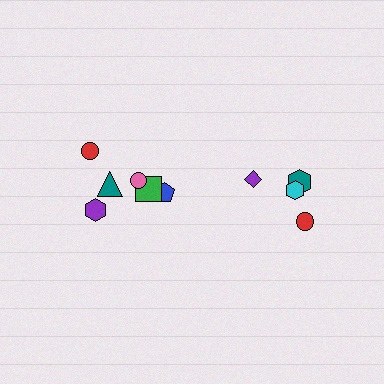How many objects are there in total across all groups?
There are 10 objects.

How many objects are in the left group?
There are 6 objects.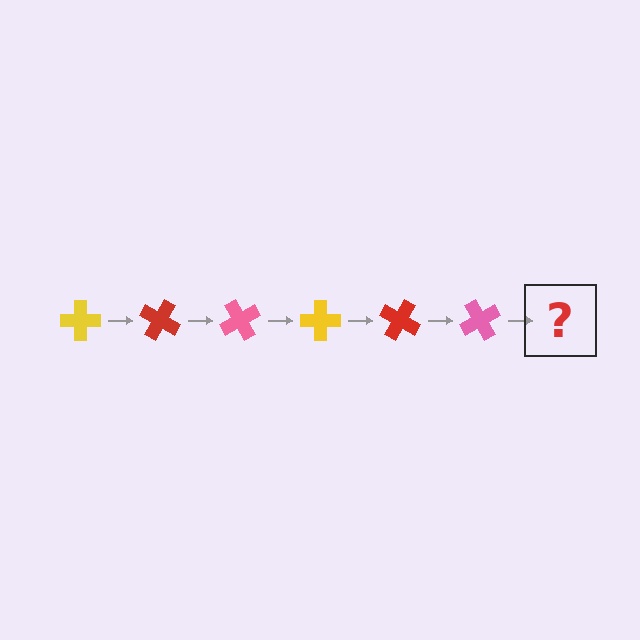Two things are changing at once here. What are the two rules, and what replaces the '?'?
The two rules are that it rotates 30 degrees each step and the color cycles through yellow, red, and pink. The '?' should be a yellow cross, rotated 180 degrees from the start.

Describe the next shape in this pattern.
It should be a yellow cross, rotated 180 degrees from the start.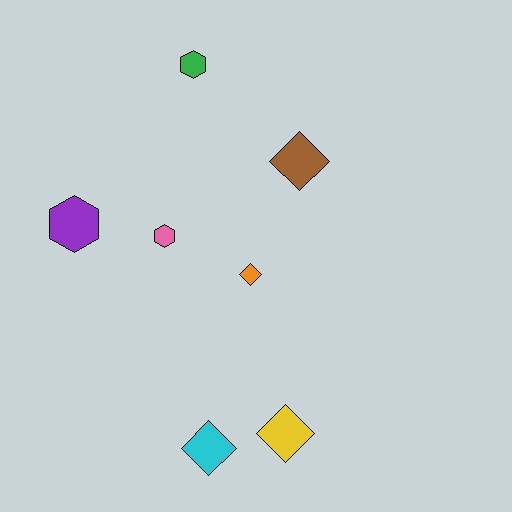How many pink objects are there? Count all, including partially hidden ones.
There is 1 pink object.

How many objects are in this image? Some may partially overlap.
There are 7 objects.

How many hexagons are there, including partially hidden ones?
There are 3 hexagons.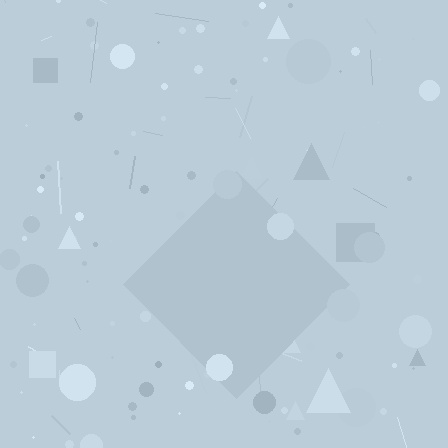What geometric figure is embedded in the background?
A diamond is embedded in the background.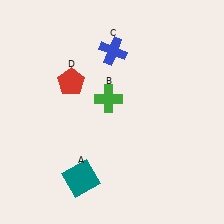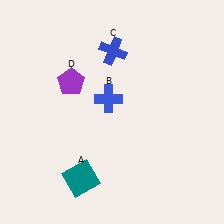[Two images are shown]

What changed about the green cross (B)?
In Image 1, B is green. In Image 2, it changed to blue.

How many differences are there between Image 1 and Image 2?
There are 2 differences between the two images.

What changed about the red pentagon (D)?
In Image 1, D is red. In Image 2, it changed to purple.